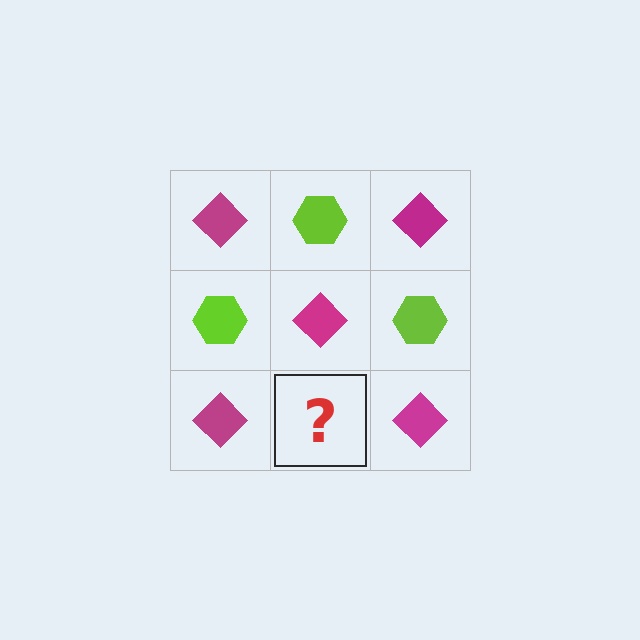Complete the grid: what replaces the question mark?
The question mark should be replaced with a lime hexagon.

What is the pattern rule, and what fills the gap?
The rule is that it alternates magenta diamond and lime hexagon in a checkerboard pattern. The gap should be filled with a lime hexagon.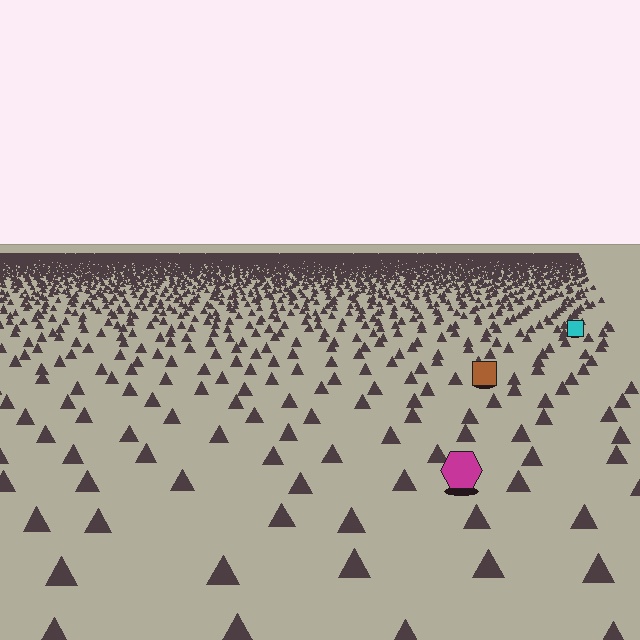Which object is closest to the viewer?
The magenta hexagon is closest. The texture marks near it are larger and more spread out.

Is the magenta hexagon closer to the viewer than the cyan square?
Yes. The magenta hexagon is closer — you can tell from the texture gradient: the ground texture is coarser near it.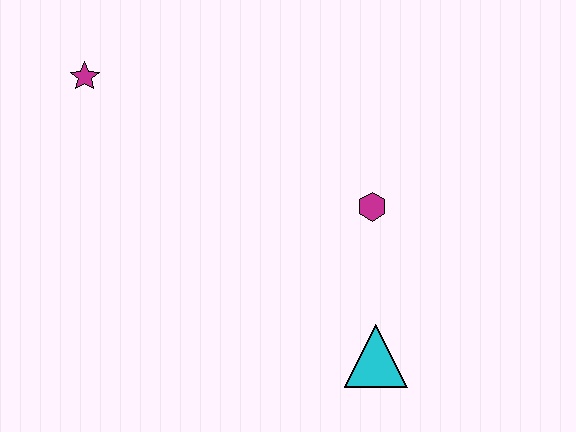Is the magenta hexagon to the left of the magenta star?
No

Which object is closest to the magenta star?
The magenta hexagon is closest to the magenta star.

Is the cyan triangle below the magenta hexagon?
Yes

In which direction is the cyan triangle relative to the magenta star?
The cyan triangle is to the right of the magenta star.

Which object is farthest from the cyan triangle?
The magenta star is farthest from the cyan triangle.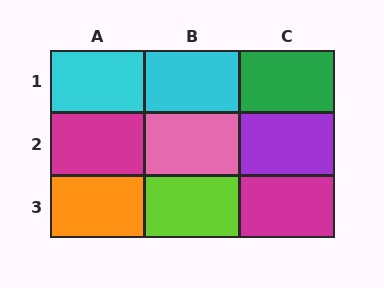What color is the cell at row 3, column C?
Magenta.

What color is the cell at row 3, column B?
Lime.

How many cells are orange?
1 cell is orange.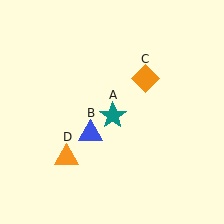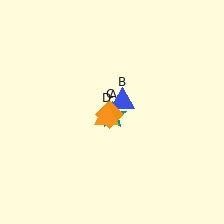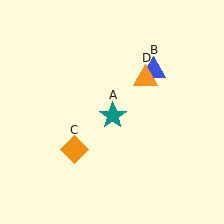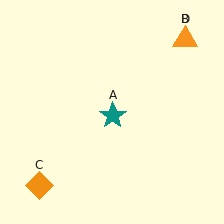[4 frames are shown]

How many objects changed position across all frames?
3 objects changed position: blue triangle (object B), orange diamond (object C), orange triangle (object D).